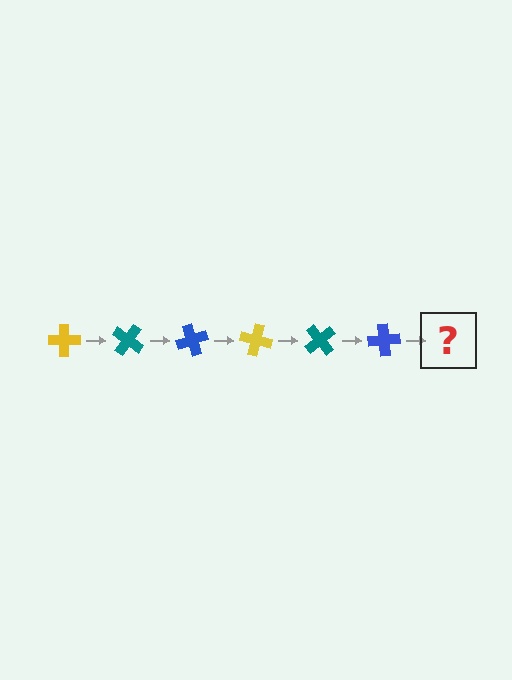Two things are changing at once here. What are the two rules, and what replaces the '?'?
The two rules are that it rotates 35 degrees each step and the color cycles through yellow, teal, and blue. The '?' should be a yellow cross, rotated 210 degrees from the start.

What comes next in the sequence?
The next element should be a yellow cross, rotated 210 degrees from the start.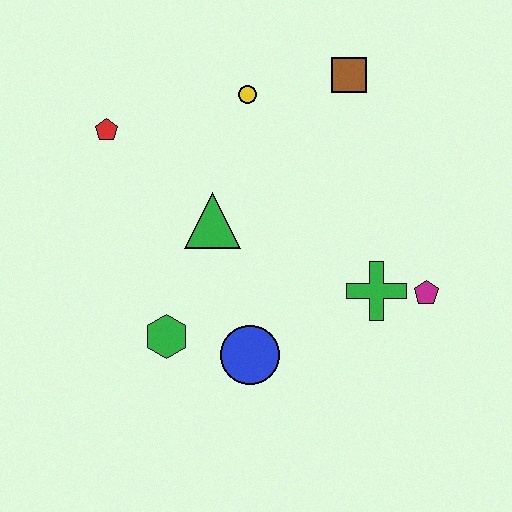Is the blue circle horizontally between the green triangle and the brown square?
Yes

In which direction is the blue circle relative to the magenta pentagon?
The blue circle is to the left of the magenta pentagon.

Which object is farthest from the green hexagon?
The brown square is farthest from the green hexagon.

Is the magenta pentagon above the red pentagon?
No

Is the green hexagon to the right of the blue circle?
No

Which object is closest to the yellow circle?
The brown square is closest to the yellow circle.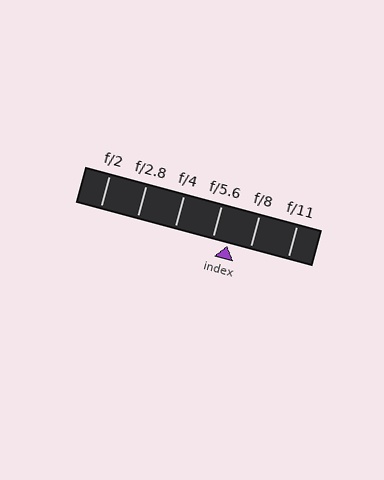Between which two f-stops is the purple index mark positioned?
The index mark is between f/5.6 and f/8.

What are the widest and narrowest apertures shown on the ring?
The widest aperture shown is f/2 and the narrowest is f/11.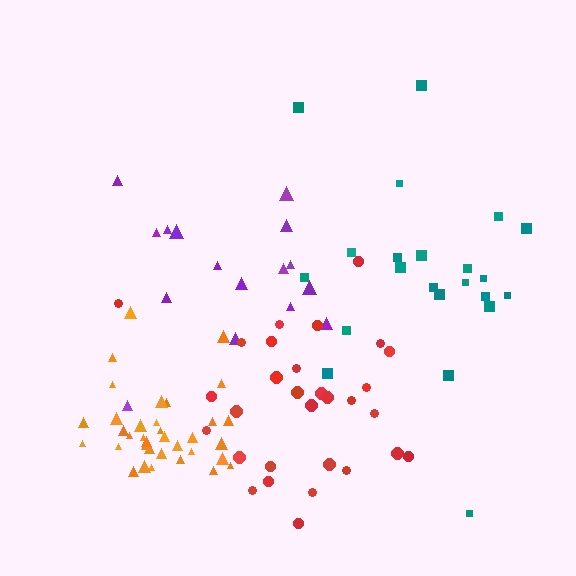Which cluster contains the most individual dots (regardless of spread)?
Orange (35).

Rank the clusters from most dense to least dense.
orange, red, teal, purple.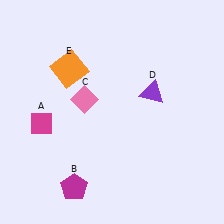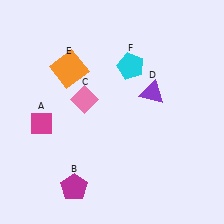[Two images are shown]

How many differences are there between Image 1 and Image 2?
There is 1 difference between the two images.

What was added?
A cyan pentagon (F) was added in Image 2.